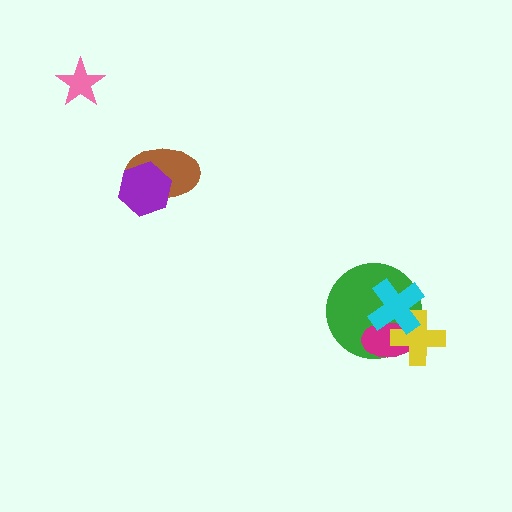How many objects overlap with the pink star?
0 objects overlap with the pink star.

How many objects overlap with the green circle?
3 objects overlap with the green circle.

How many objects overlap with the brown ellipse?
1 object overlaps with the brown ellipse.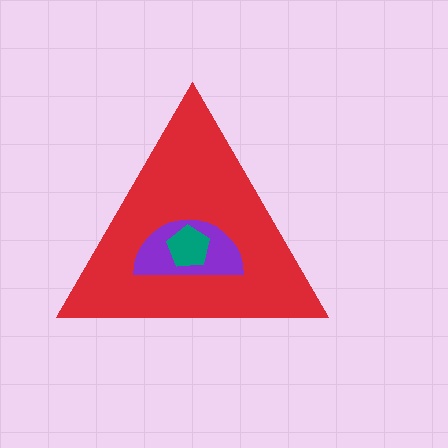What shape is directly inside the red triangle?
The purple semicircle.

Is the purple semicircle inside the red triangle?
Yes.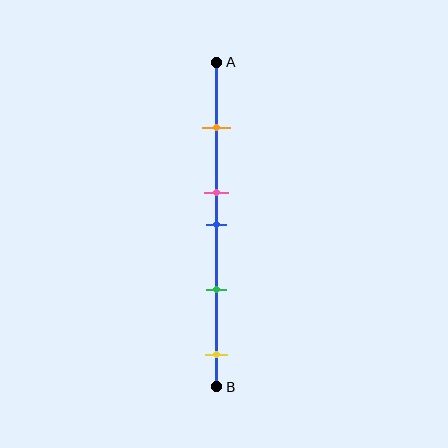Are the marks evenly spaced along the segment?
No, the marks are not evenly spaced.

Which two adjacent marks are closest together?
The pink and blue marks are the closest adjacent pair.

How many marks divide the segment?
There are 5 marks dividing the segment.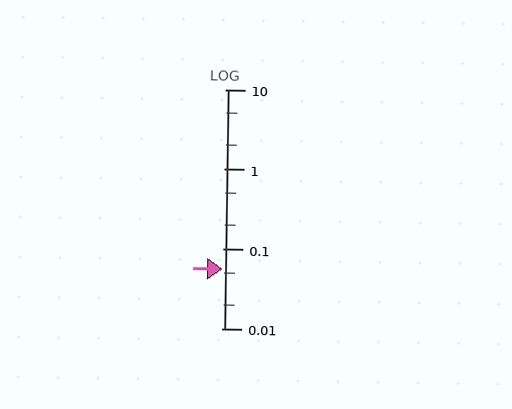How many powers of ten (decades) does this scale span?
The scale spans 3 decades, from 0.01 to 10.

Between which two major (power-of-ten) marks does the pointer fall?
The pointer is between 0.01 and 0.1.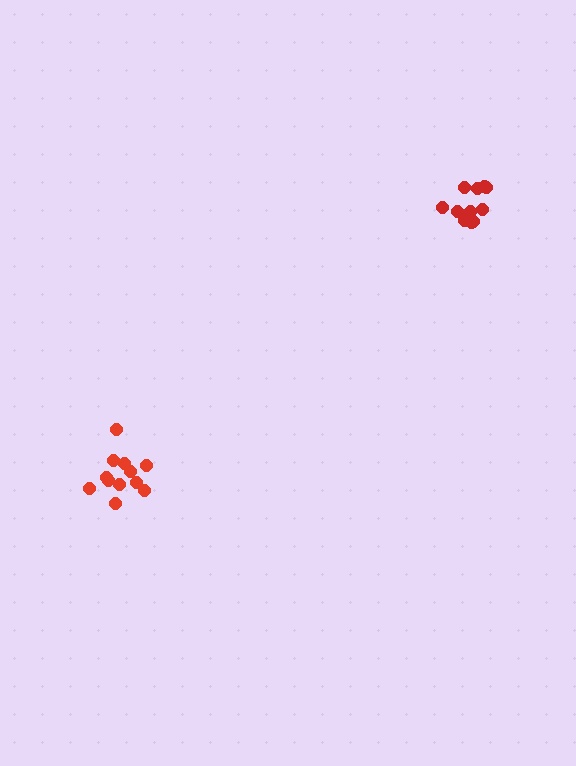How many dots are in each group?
Group 1: 11 dots, Group 2: 12 dots (23 total).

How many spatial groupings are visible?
There are 2 spatial groupings.